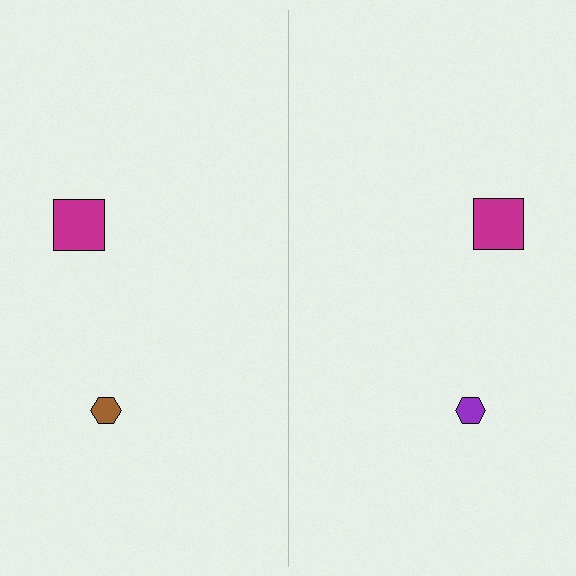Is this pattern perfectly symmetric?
No, the pattern is not perfectly symmetric. The purple hexagon on the right side breaks the symmetry — its mirror counterpart is brown.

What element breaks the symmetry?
The purple hexagon on the right side breaks the symmetry — its mirror counterpart is brown.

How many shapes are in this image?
There are 4 shapes in this image.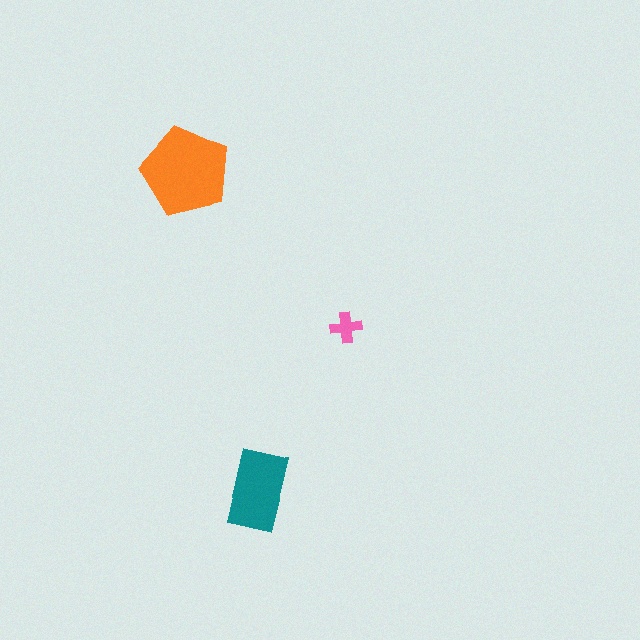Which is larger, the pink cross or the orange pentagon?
The orange pentagon.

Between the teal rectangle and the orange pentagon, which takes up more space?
The orange pentagon.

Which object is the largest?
The orange pentagon.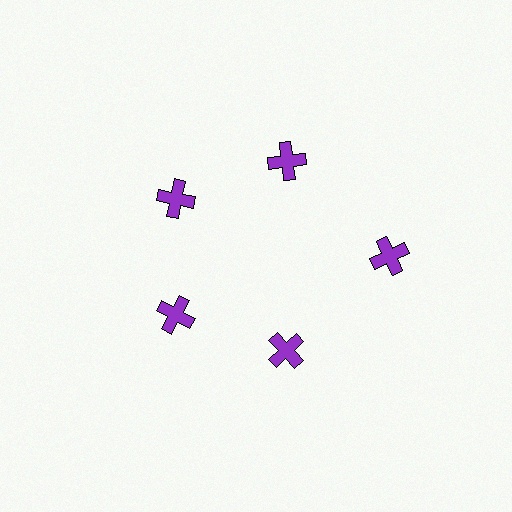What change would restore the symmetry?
The symmetry would be restored by moving it inward, back onto the ring so that all 5 crosses sit at equal angles and equal distance from the center.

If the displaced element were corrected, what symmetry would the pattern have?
It would have 5-fold rotational symmetry — the pattern would map onto itself every 72 degrees.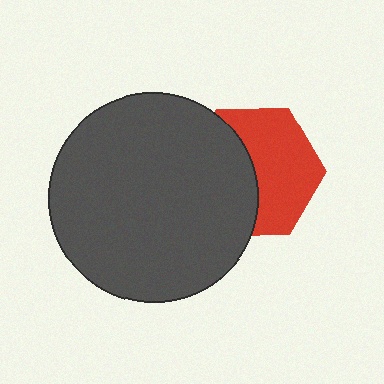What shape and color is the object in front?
The object in front is a dark gray circle.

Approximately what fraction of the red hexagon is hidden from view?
Roughly 45% of the red hexagon is hidden behind the dark gray circle.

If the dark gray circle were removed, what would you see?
You would see the complete red hexagon.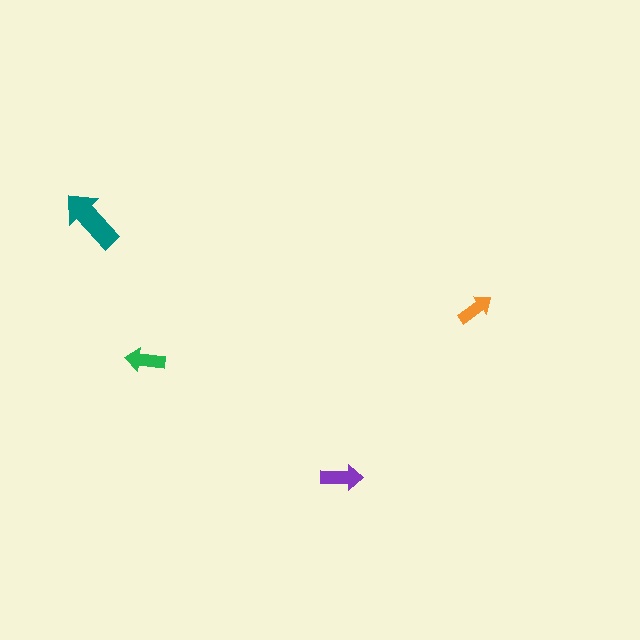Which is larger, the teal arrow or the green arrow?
The teal one.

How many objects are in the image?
There are 4 objects in the image.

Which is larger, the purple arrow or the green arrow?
The purple one.